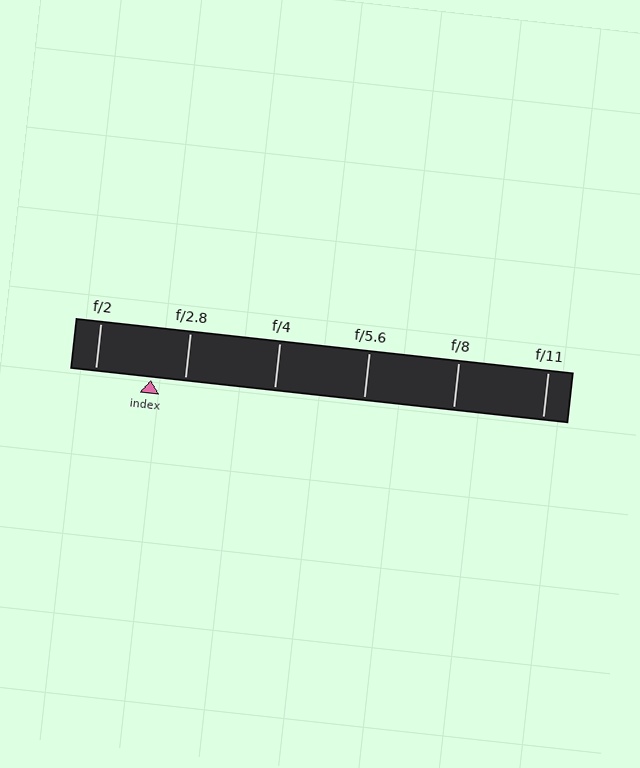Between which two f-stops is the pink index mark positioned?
The index mark is between f/2 and f/2.8.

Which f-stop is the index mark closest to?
The index mark is closest to f/2.8.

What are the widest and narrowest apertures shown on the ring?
The widest aperture shown is f/2 and the narrowest is f/11.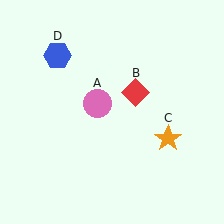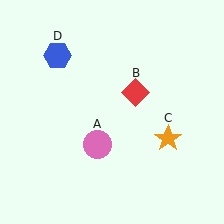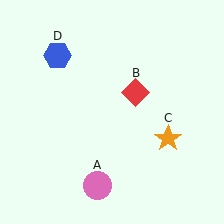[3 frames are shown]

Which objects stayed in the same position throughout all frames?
Red diamond (object B) and orange star (object C) and blue hexagon (object D) remained stationary.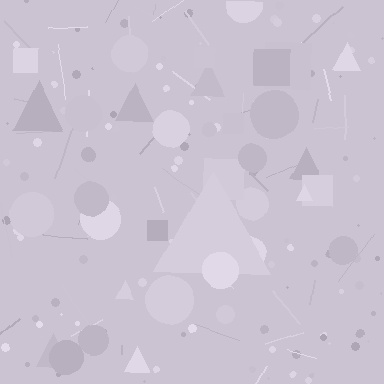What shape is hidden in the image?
A triangle is hidden in the image.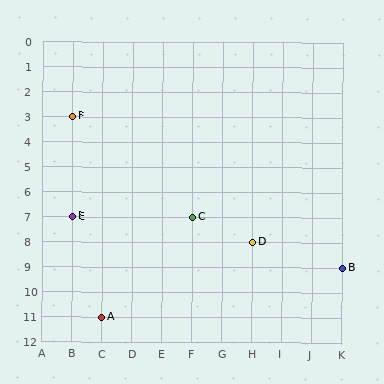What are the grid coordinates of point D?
Point D is at grid coordinates (H, 8).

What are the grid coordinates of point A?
Point A is at grid coordinates (C, 11).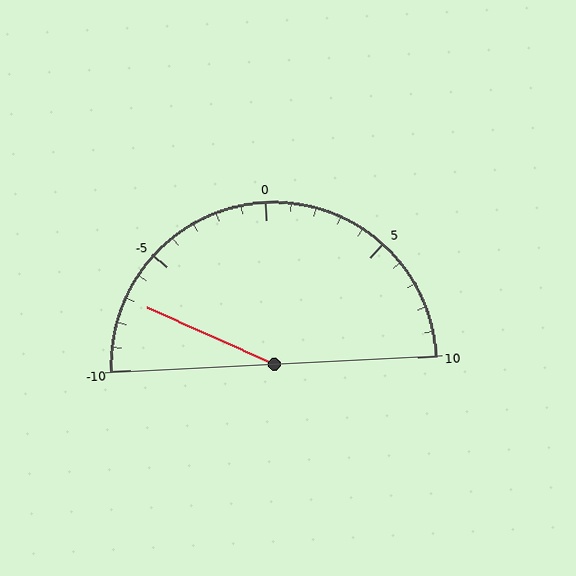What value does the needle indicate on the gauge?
The needle indicates approximately -7.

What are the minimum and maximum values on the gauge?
The gauge ranges from -10 to 10.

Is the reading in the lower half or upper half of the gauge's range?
The reading is in the lower half of the range (-10 to 10).